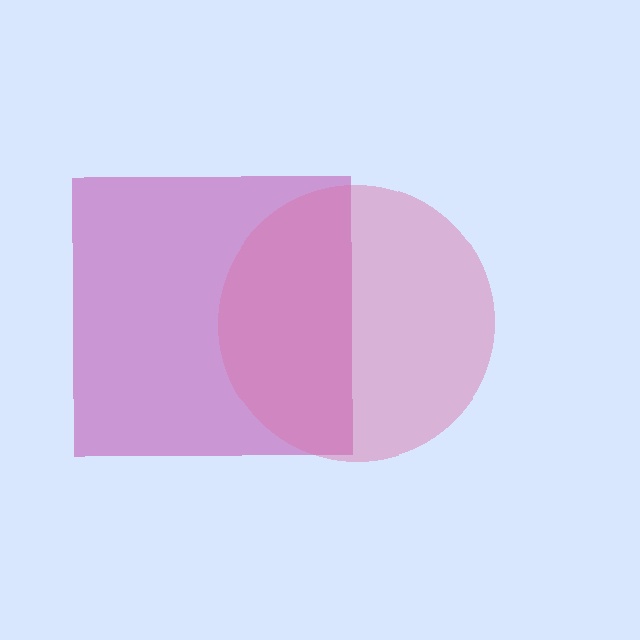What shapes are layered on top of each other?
The layered shapes are: a magenta square, a pink circle.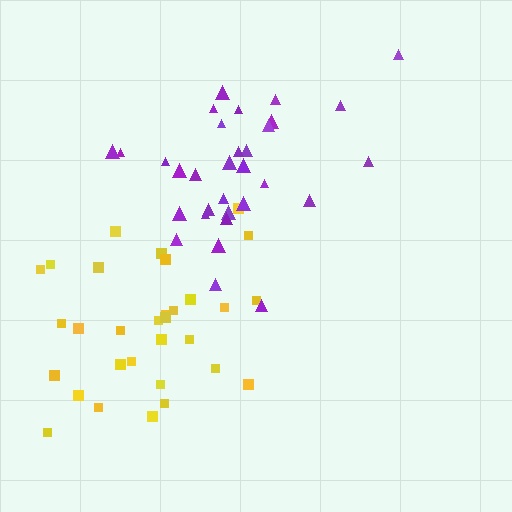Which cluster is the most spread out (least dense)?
Yellow.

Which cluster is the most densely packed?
Purple.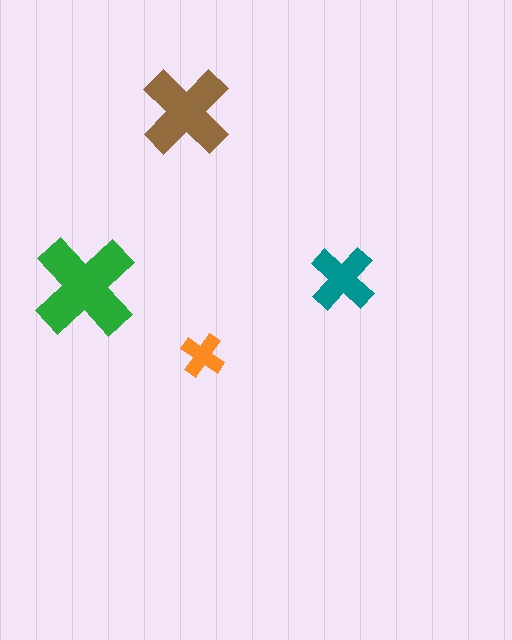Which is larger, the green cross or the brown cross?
The green one.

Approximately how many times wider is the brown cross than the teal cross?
About 1.5 times wider.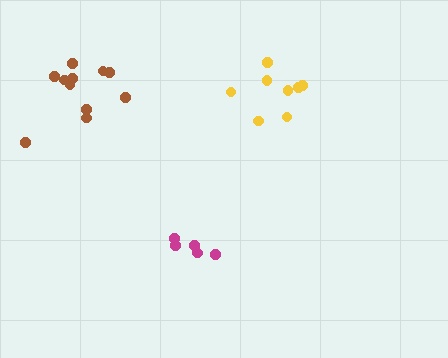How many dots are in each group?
Group 1: 11 dots, Group 2: 5 dots, Group 3: 8 dots (24 total).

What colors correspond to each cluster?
The clusters are colored: brown, magenta, yellow.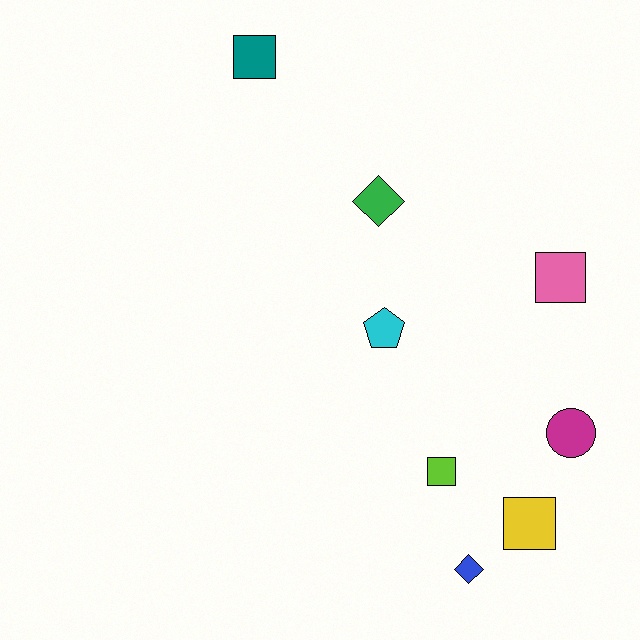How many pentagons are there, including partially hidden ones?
There is 1 pentagon.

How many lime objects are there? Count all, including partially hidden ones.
There is 1 lime object.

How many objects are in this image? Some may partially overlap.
There are 8 objects.